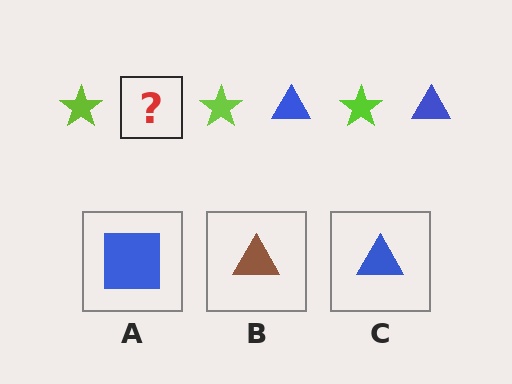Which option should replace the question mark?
Option C.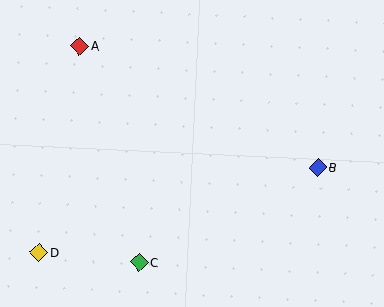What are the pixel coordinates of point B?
Point B is at (318, 167).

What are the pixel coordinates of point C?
Point C is at (139, 263).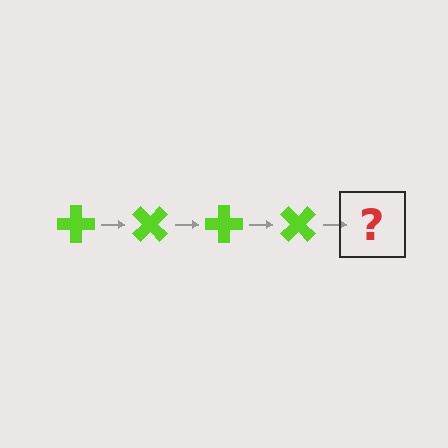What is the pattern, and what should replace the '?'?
The pattern is that the cross rotates 45 degrees each step. The '?' should be a lime cross rotated 180 degrees.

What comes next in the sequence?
The next element should be a lime cross rotated 180 degrees.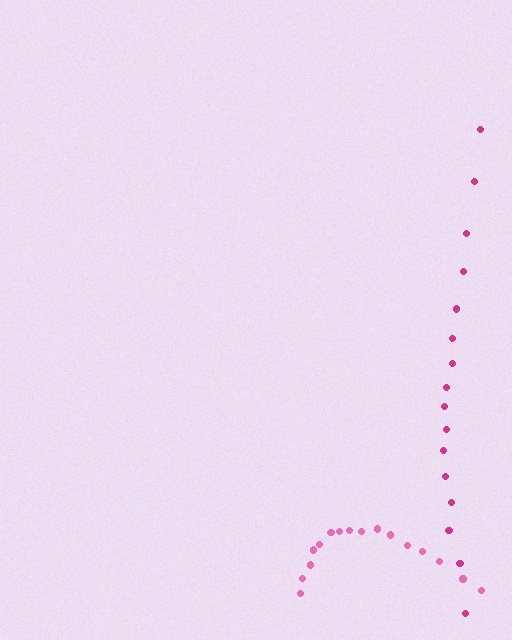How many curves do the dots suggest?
There are 2 distinct paths.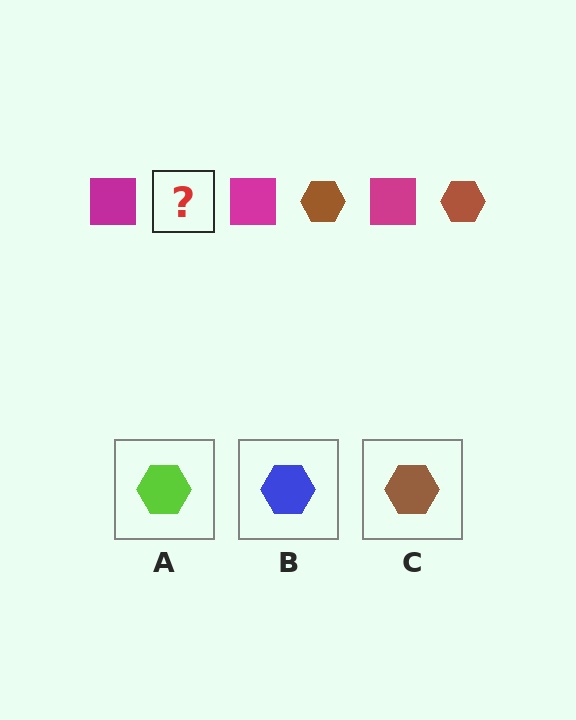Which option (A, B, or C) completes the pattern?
C.